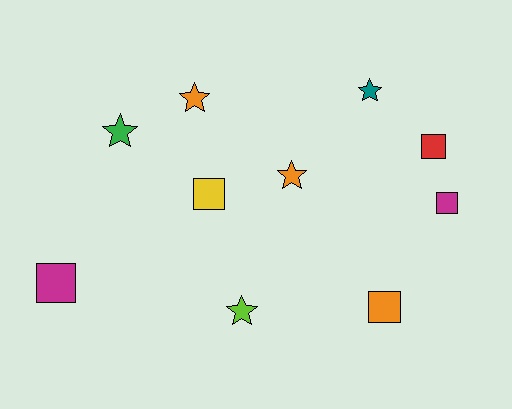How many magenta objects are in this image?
There are 2 magenta objects.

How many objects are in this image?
There are 10 objects.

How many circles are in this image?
There are no circles.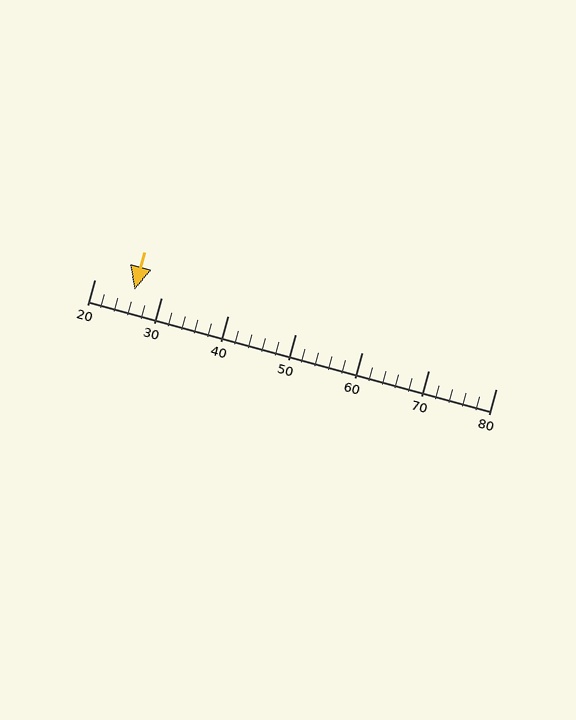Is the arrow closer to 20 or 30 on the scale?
The arrow is closer to 30.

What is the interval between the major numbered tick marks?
The major tick marks are spaced 10 units apart.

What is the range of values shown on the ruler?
The ruler shows values from 20 to 80.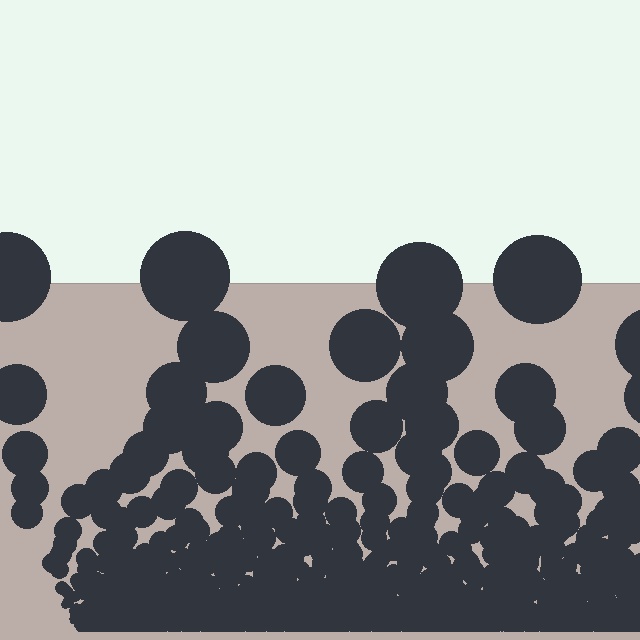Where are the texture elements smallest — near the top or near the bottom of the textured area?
Near the bottom.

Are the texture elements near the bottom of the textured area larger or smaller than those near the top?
Smaller. The gradient is inverted — elements near the bottom are smaller and denser.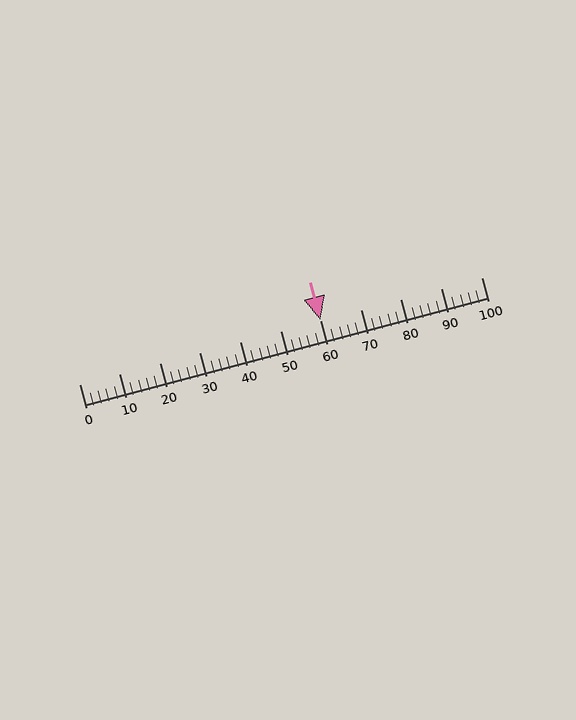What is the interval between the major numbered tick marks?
The major tick marks are spaced 10 units apart.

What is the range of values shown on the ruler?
The ruler shows values from 0 to 100.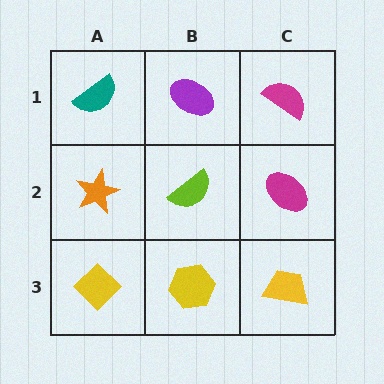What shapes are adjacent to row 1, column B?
A lime semicircle (row 2, column B), a teal semicircle (row 1, column A), a magenta semicircle (row 1, column C).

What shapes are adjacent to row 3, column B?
A lime semicircle (row 2, column B), a yellow diamond (row 3, column A), a yellow trapezoid (row 3, column C).